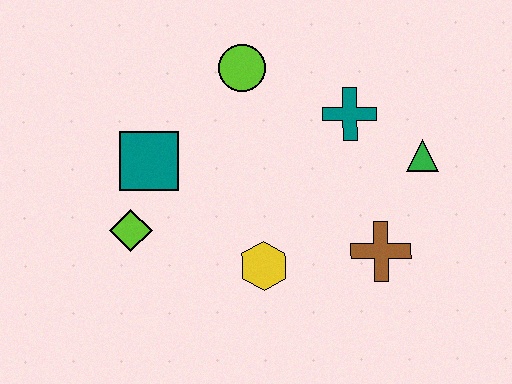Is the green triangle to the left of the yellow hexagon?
No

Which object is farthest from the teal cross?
The lime diamond is farthest from the teal cross.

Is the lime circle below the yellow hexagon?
No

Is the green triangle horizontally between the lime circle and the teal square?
No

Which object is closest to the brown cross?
The green triangle is closest to the brown cross.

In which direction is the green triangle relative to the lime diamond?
The green triangle is to the right of the lime diamond.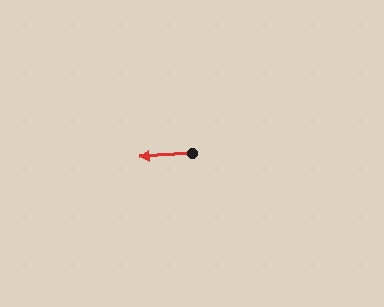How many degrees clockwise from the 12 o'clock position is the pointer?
Approximately 267 degrees.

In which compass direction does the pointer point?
West.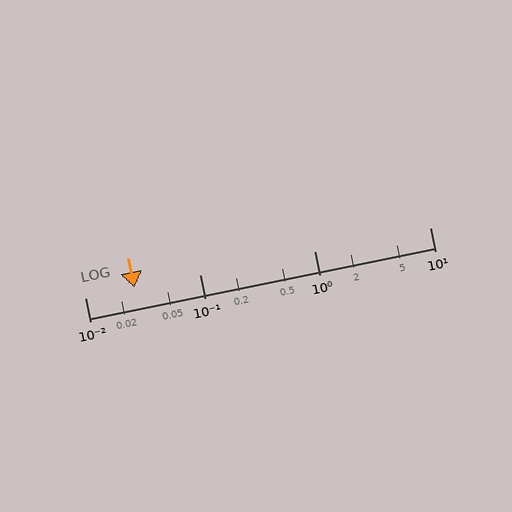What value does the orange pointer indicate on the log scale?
The pointer indicates approximately 0.027.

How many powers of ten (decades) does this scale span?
The scale spans 3 decades, from 0.01 to 10.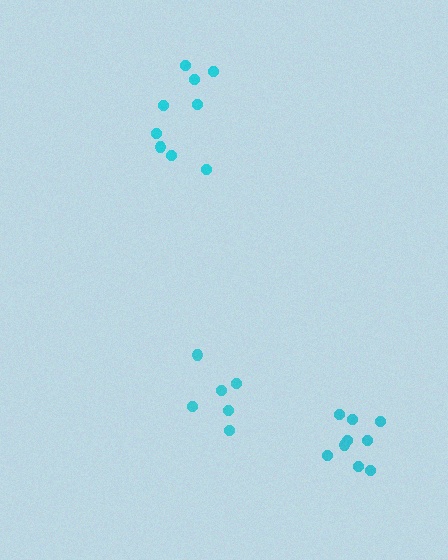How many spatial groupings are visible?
There are 3 spatial groupings.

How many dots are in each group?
Group 1: 6 dots, Group 2: 9 dots, Group 3: 9 dots (24 total).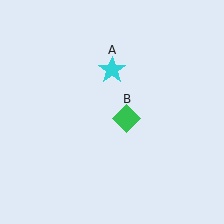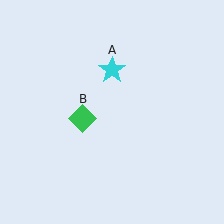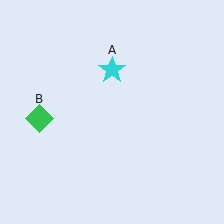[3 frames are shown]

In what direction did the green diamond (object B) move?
The green diamond (object B) moved left.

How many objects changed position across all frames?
1 object changed position: green diamond (object B).